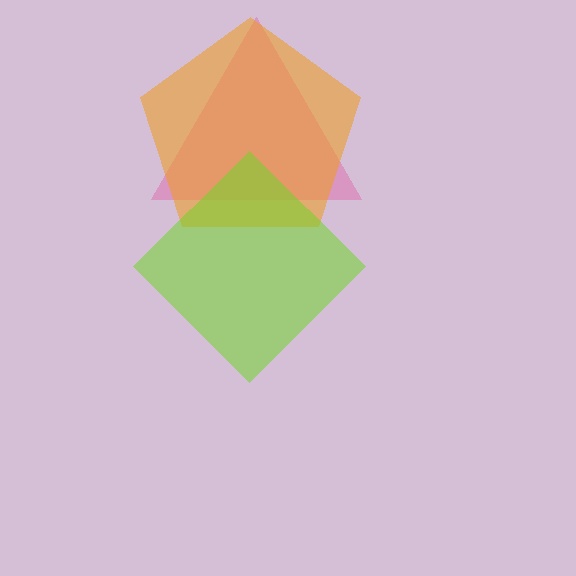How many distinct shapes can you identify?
There are 3 distinct shapes: a pink triangle, an orange pentagon, a lime diamond.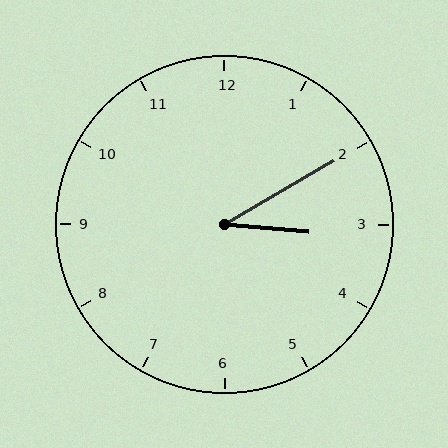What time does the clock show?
3:10.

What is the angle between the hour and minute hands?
Approximately 35 degrees.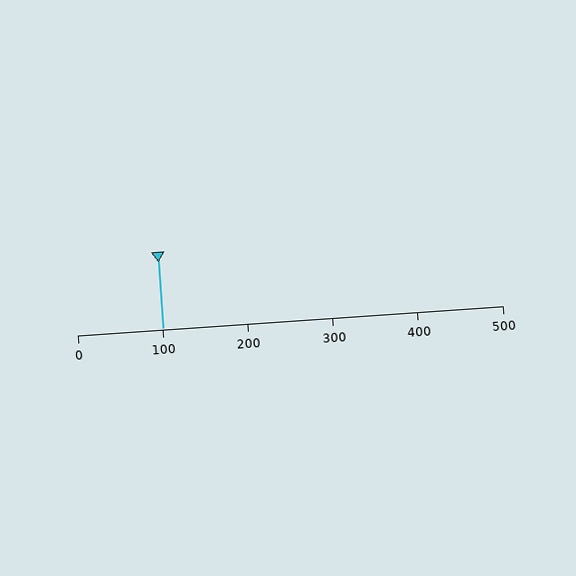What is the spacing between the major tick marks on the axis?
The major ticks are spaced 100 apart.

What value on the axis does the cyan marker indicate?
The marker indicates approximately 100.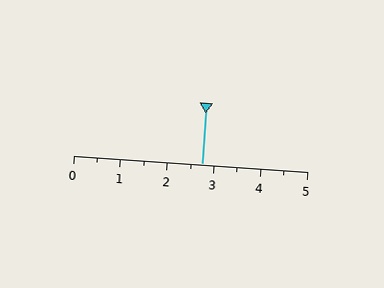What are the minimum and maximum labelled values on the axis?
The axis runs from 0 to 5.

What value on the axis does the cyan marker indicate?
The marker indicates approximately 2.8.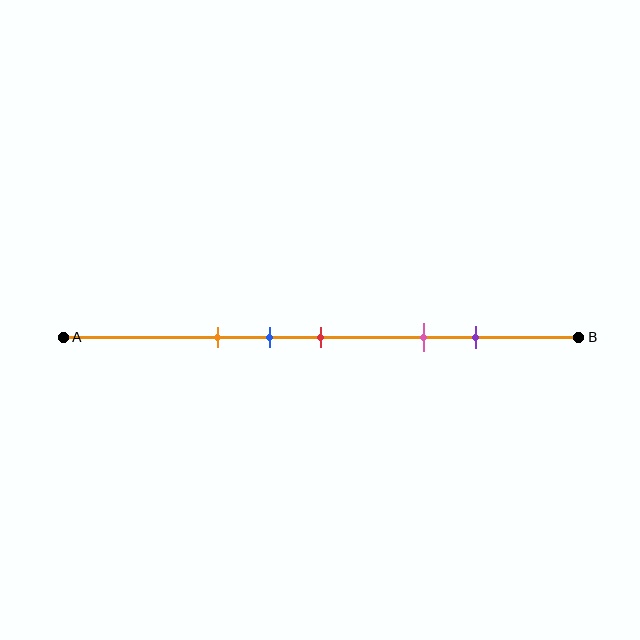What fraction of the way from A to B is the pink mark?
The pink mark is approximately 70% (0.7) of the way from A to B.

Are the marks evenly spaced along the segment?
No, the marks are not evenly spaced.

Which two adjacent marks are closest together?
The blue and red marks are the closest adjacent pair.